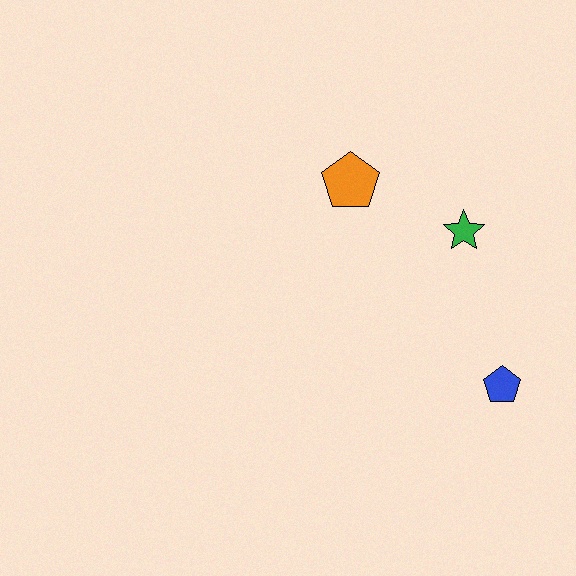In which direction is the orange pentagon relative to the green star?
The orange pentagon is to the left of the green star.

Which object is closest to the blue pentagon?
The green star is closest to the blue pentagon.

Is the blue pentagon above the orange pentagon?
No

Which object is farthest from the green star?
The blue pentagon is farthest from the green star.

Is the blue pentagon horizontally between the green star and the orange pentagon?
No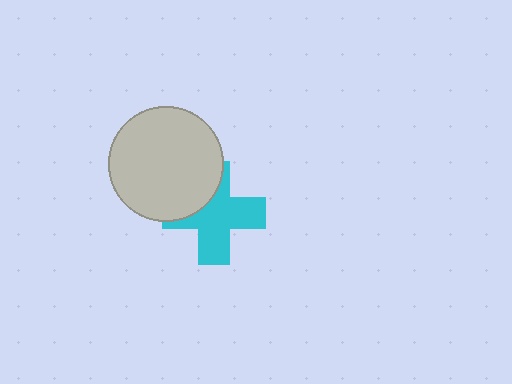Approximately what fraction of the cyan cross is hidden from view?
Roughly 31% of the cyan cross is hidden behind the light gray circle.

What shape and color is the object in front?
The object in front is a light gray circle.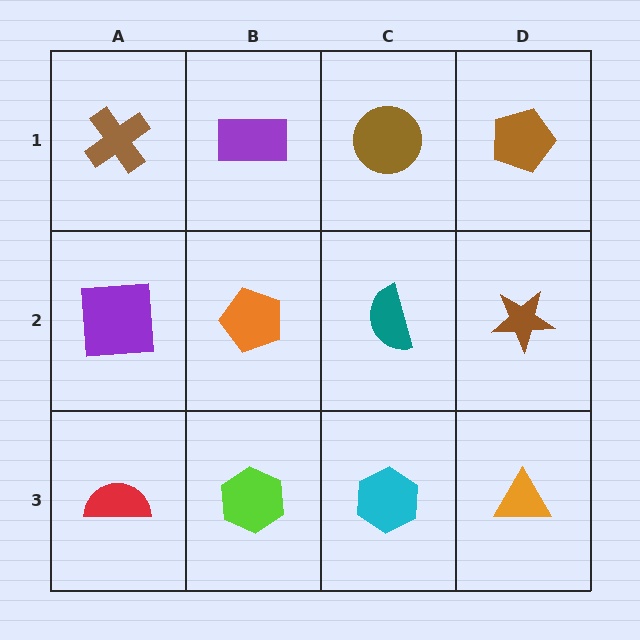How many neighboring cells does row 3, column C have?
3.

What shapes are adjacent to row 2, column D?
A brown pentagon (row 1, column D), an orange triangle (row 3, column D), a teal semicircle (row 2, column C).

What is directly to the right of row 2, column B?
A teal semicircle.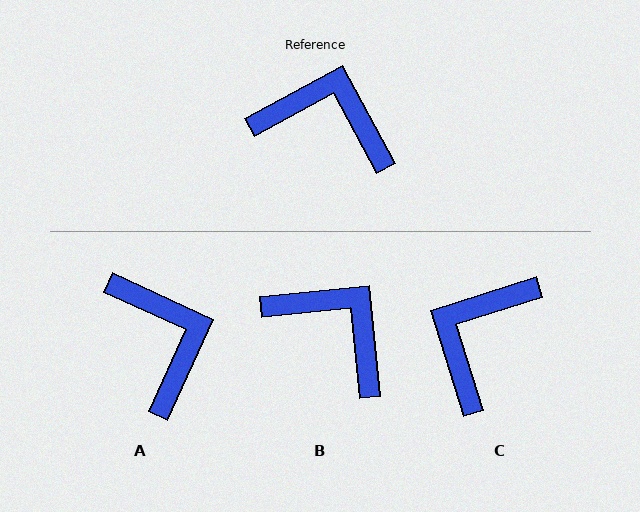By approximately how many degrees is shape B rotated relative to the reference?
Approximately 23 degrees clockwise.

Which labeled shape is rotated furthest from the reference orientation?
C, about 79 degrees away.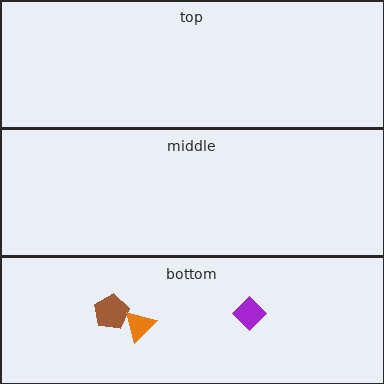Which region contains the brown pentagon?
The bottom region.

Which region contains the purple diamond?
The bottom region.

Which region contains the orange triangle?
The bottom region.